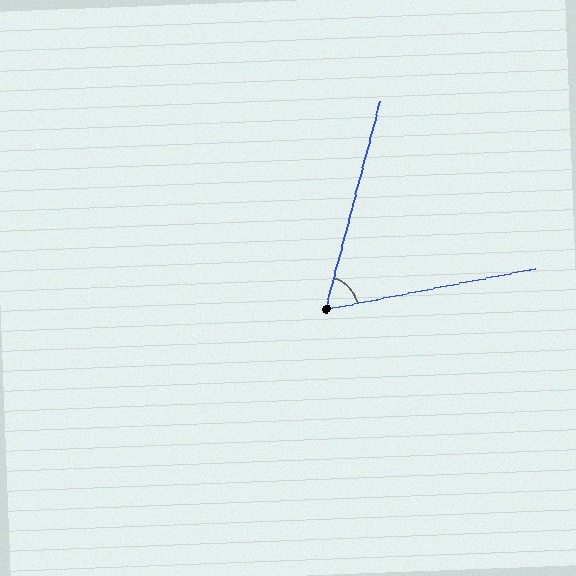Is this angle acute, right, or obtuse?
It is acute.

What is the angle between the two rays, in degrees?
Approximately 64 degrees.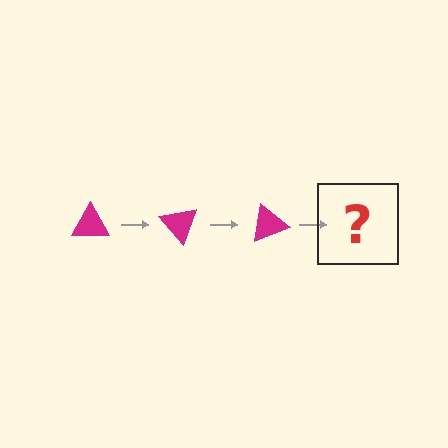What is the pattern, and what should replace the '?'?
The pattern is that the triangle rotates 50 degrees each step. The '?' should be a magenta triangle rotated 150 degrees.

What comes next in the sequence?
The next element should be a magenta triangle rotated 150 degrees.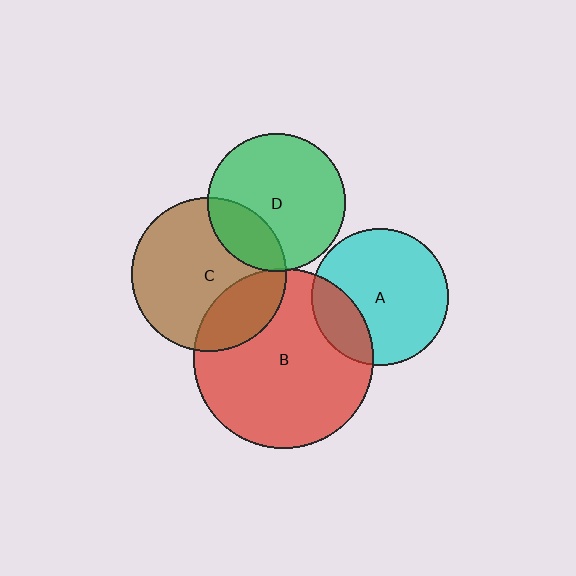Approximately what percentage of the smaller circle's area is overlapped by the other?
Approximately 20%.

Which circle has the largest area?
Circle B (red).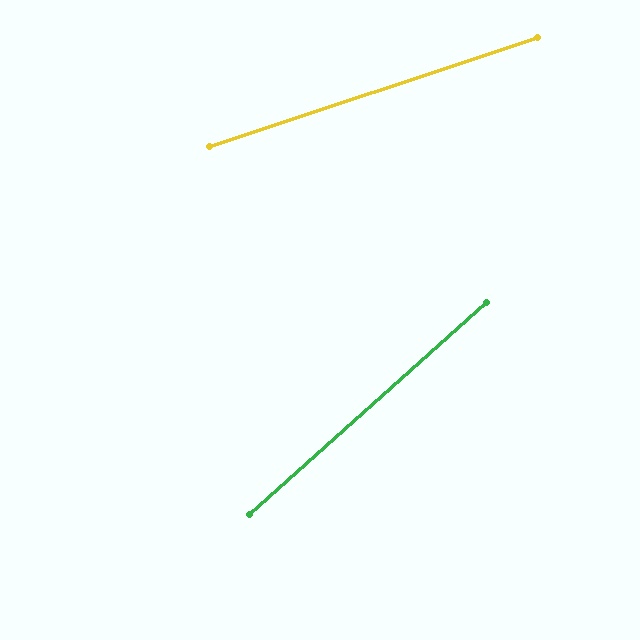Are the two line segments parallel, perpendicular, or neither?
Neither parallel nor perpendicular — they differ by about 23°.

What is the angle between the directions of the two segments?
Approximately 23 degrees.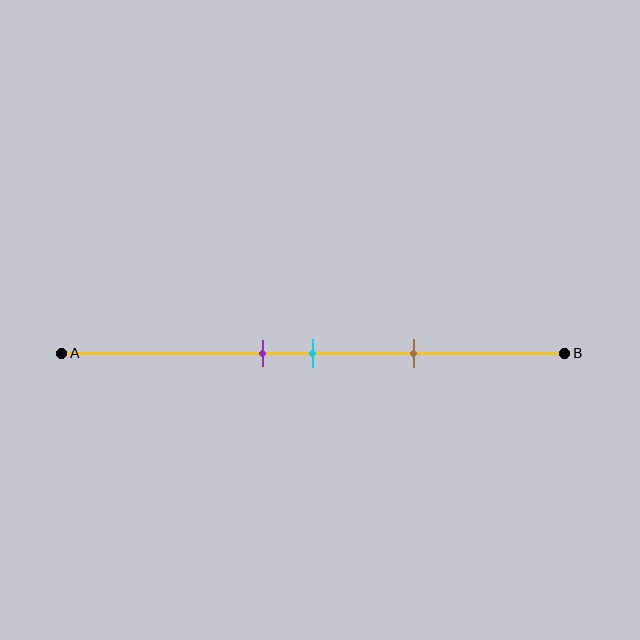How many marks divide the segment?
There are 3 marks dividing the segment.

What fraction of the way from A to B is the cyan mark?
The cyan mark is approximately 50% (0.5) of the way from A to B.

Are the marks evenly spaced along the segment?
Yes, the marks are approximately evenly spaced.